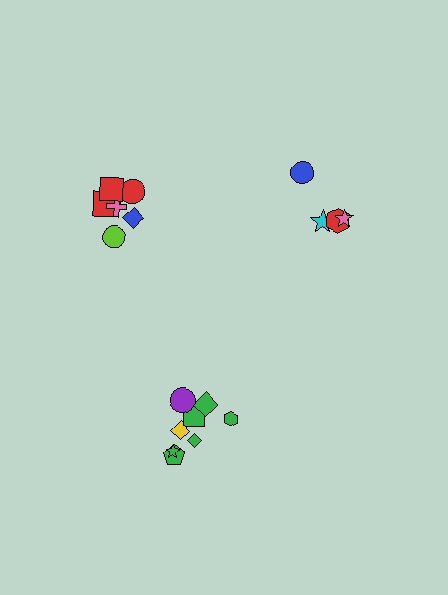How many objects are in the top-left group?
There are 7 objects.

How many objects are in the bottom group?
There are 8 objects.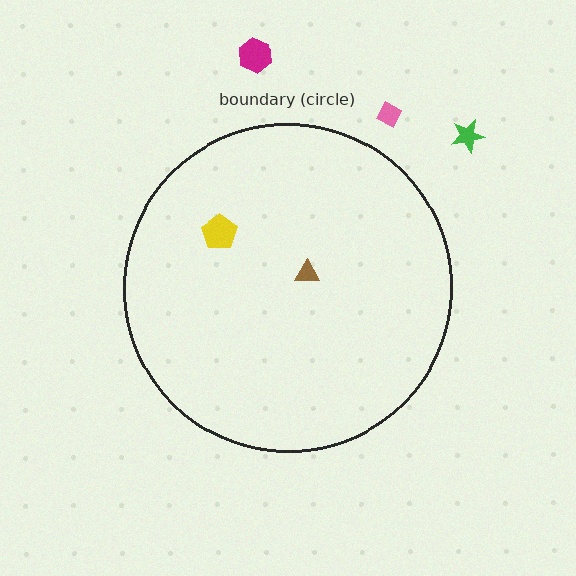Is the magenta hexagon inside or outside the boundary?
Outside.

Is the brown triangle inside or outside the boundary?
Inside.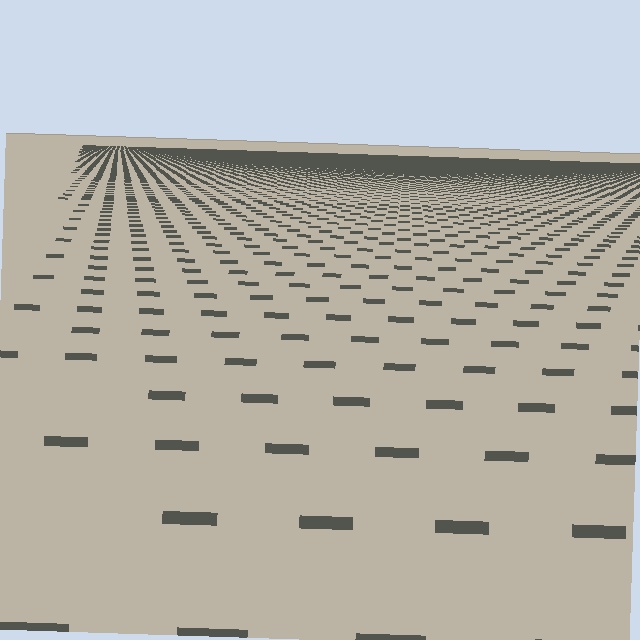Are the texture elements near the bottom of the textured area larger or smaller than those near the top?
Larger. Near the bottom, elements are closer to the viewer and appear at a bigger on-screen size.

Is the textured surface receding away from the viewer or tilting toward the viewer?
The surface is receding away from the viewer. Texture elements get smaller and denser toward the top.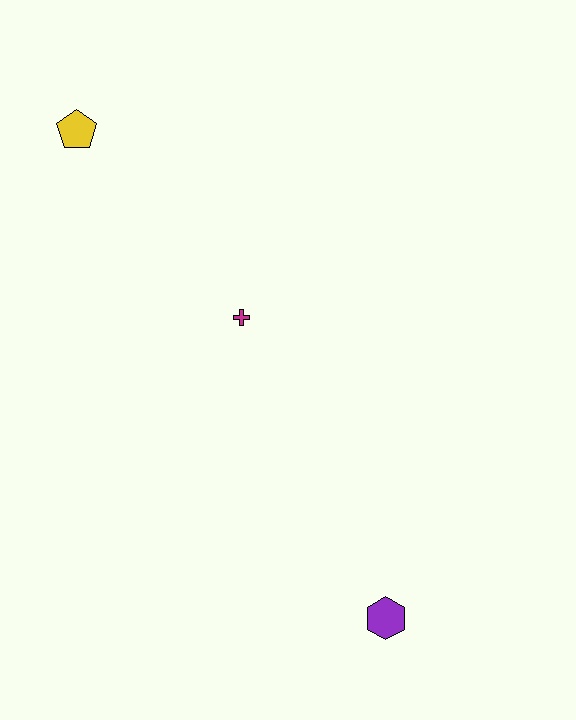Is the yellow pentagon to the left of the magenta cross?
Yes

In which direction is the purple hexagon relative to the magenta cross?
The purple hexagon is below the magenta cross.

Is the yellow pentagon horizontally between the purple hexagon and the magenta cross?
No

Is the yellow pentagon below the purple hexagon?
No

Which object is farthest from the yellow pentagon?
The purple hexagon is farthest from the yellow pentagon.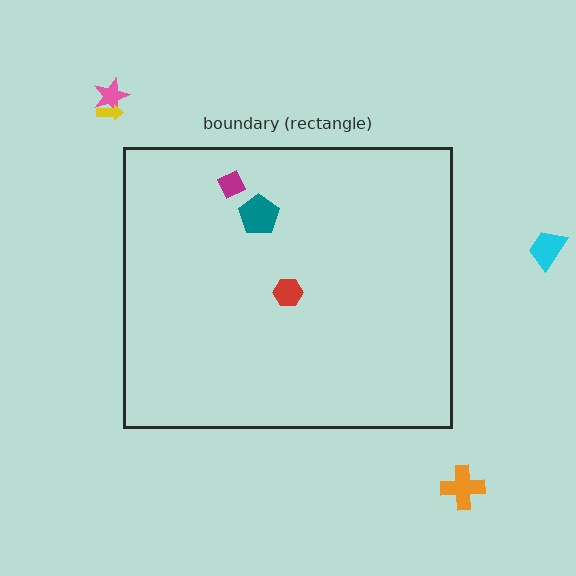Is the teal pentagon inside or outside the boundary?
Inside.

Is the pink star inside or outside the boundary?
Outside.